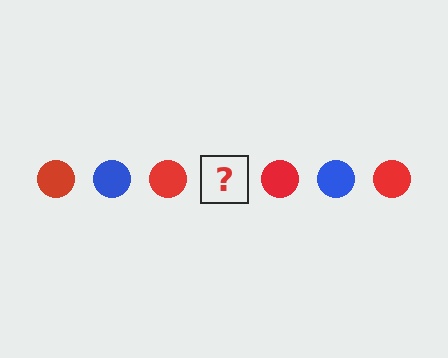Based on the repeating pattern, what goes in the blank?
The blank should be a blue circle.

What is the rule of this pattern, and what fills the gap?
The rule is that the pattern cycles through red, blue circles. The gap should be filled with a blue circle.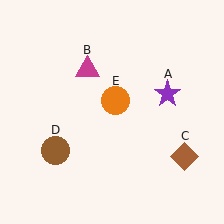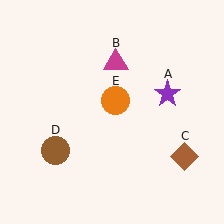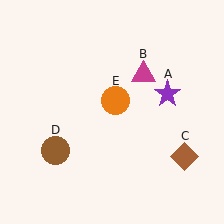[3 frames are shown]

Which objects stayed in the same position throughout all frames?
Purple star (object A) and brown diamond (object C) and brown circle (object D) and orange circle (object E) remained stationary.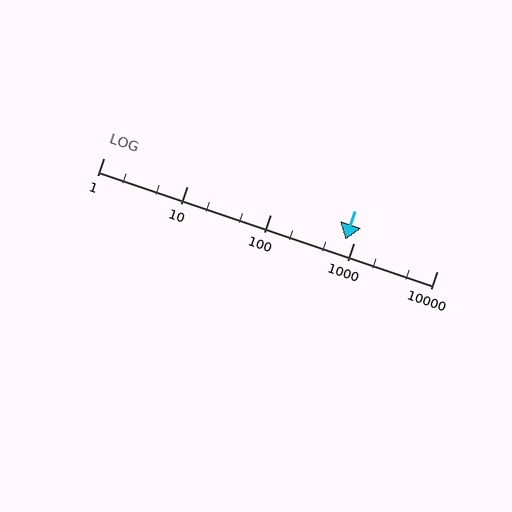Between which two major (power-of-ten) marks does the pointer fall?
The pointer is between 100 and 1000.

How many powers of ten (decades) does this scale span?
The scale spans 4 decades, from 1 to 10000.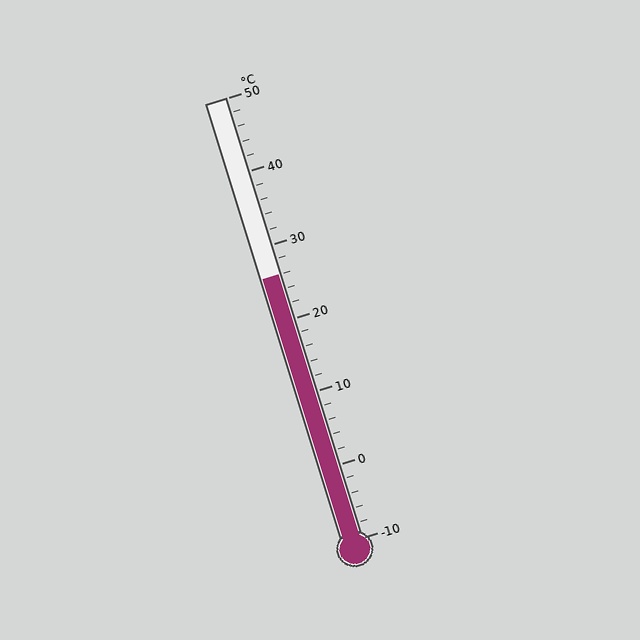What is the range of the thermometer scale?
The thermometer scale ranges from -10°C to 50°C.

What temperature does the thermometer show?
The thermometer shows approximately 26°C.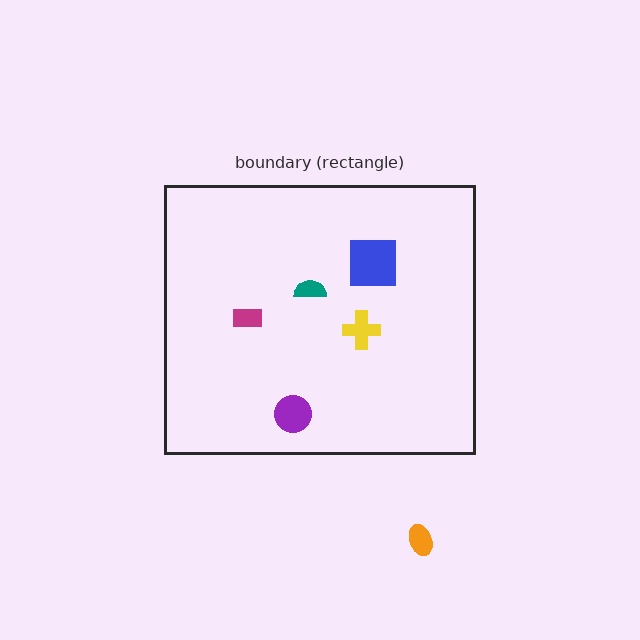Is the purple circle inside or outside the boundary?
Inside.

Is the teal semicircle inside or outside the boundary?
Inside.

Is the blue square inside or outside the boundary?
Inside.